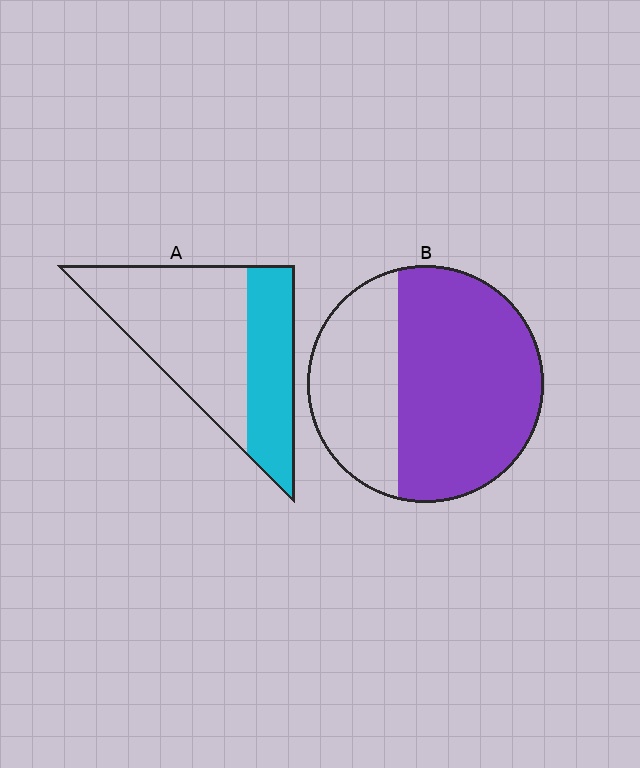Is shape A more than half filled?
No.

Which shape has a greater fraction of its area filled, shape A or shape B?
Shape B.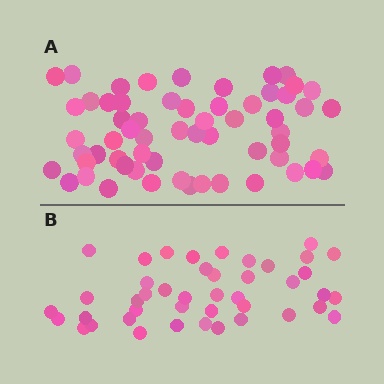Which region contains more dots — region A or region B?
Region A (the top region) has more dots.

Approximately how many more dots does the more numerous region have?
Region A has approximately 15 more dots than region B.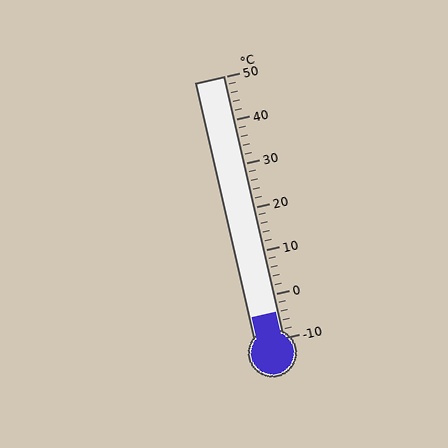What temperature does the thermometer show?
The thermometer shows approximately -4°C.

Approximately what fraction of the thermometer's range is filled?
The thermometer is filled to approximately 10% of its range.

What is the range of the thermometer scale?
The thermometer scale ranges from -10°C to 50°C.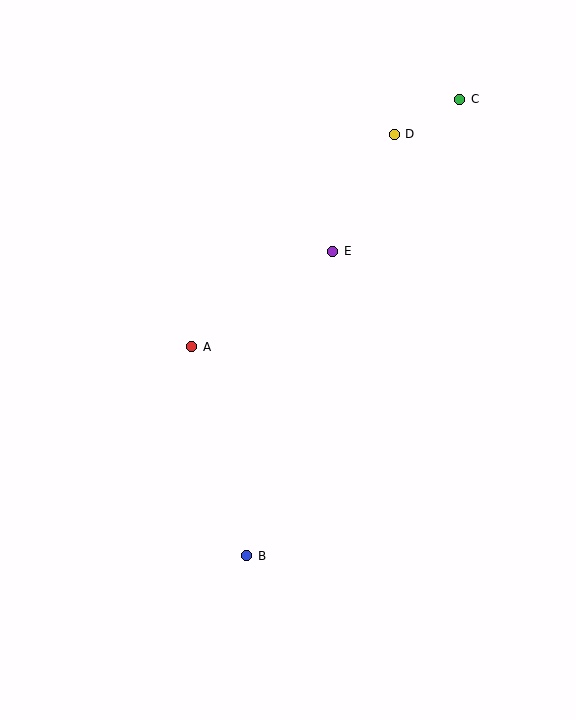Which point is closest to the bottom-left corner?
Point B is closest to the bottom-left corner.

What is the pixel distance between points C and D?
The distance between C and D is 74 pixels.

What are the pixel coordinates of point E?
Point E is at (333, 251).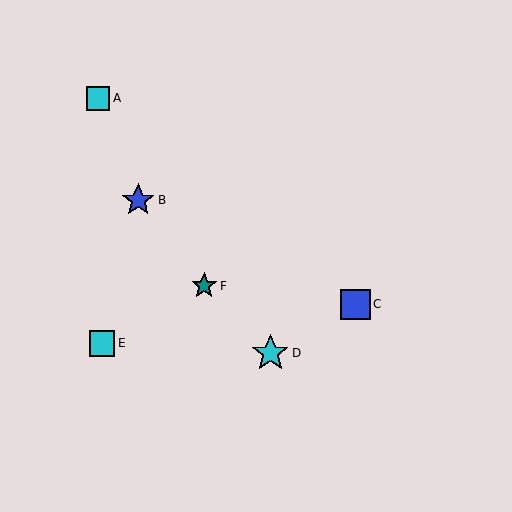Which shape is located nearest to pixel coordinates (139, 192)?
The blue star (labeled B) at (138, 200) is nearest to that location.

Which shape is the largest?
The cyan star (labeled D) is the largest.